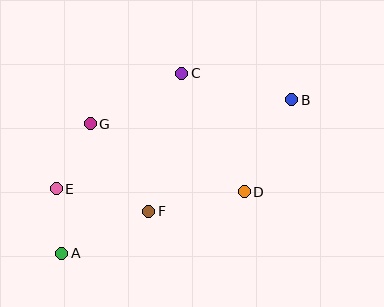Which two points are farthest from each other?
Points A and B are farthest from each other.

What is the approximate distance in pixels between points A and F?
The distance between A and F is approximately 96 pixels.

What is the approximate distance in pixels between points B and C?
The distance between B and C is approximately 113 pixels.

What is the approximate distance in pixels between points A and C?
The distance between A and C is approximately 216 pixels.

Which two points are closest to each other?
Points A and E are closest to each other.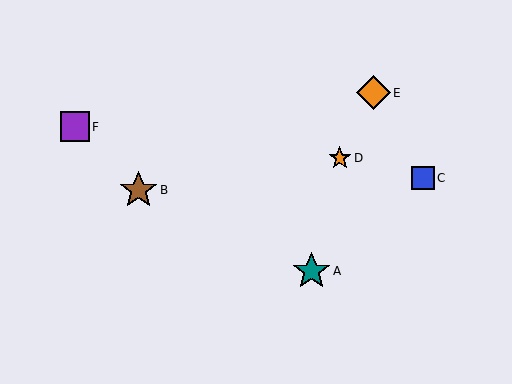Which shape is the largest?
The brown star (labeled B) is the largest.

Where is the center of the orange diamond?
The center of the orange diamond is at (373, 93).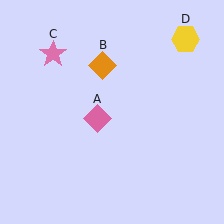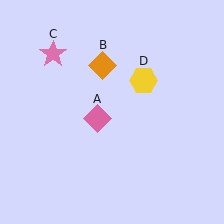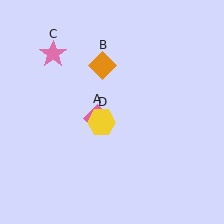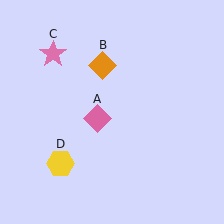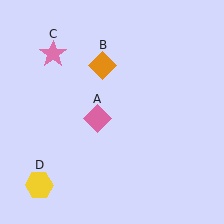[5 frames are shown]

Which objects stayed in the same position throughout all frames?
Pink diamond (object A) and orange diamond (object B) and pink star (object C) remained stationary.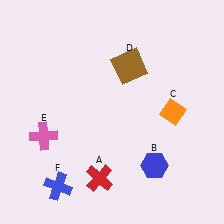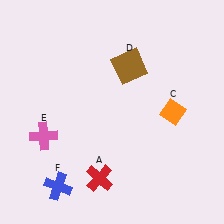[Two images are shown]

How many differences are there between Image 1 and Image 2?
There is 1 difference between the two images.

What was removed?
The blue hexagon (B) was removed in Image 2.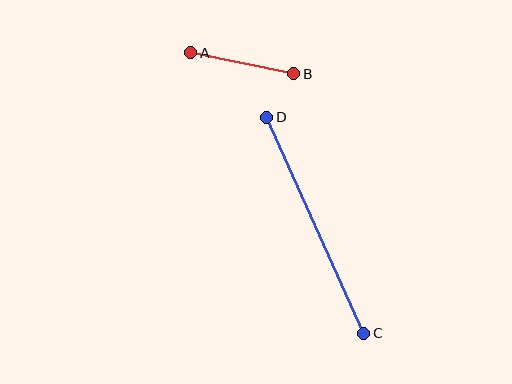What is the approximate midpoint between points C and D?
The midpoint is at approximately (315, 225) pixels.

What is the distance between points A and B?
The distance is approximately 105 pixels.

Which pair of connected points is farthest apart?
Points C and D are farthest apart.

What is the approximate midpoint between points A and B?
The midpoint is at approximately (242, 63) pixels.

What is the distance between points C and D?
The distance is approximately 237 pixels.